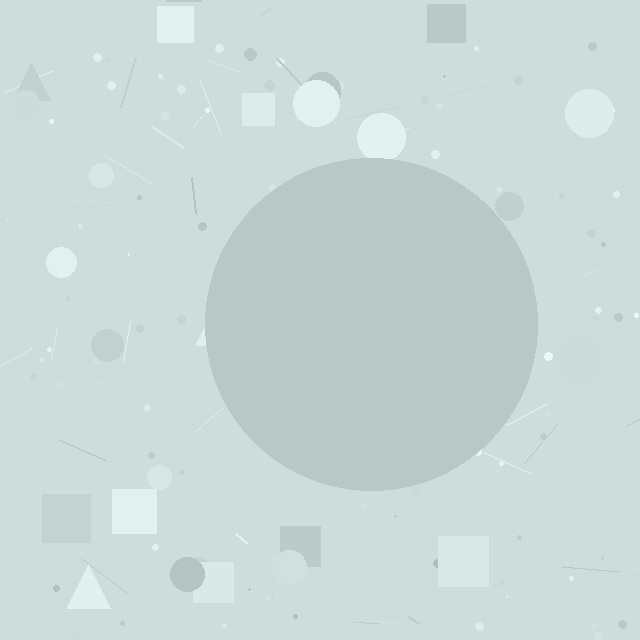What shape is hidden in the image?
A circle is hidden in the image.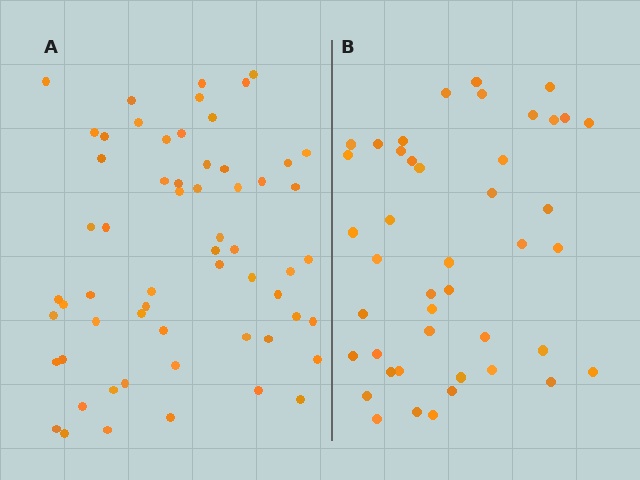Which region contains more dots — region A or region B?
Region A (the left region) has more dots.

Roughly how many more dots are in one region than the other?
Region A has approximately 15 more dots than region B.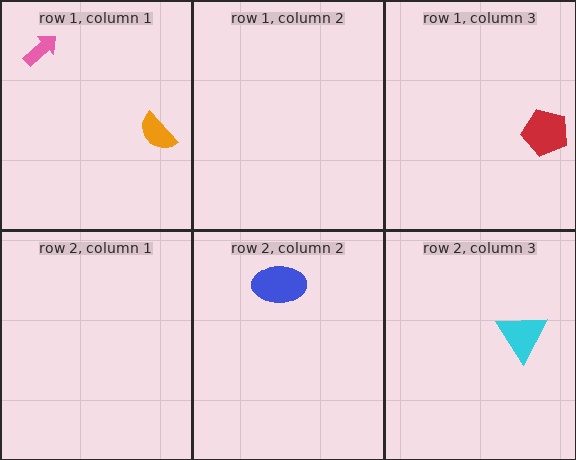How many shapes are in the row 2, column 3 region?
1.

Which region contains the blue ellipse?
The row 2, column 2 region.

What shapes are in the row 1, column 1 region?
The pink arrow, the orange semicircle.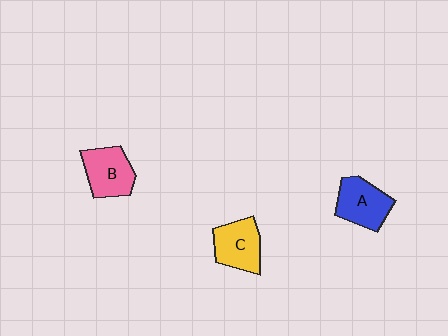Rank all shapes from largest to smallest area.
From largest to smallest: A (blue), B (pink), C (yellow).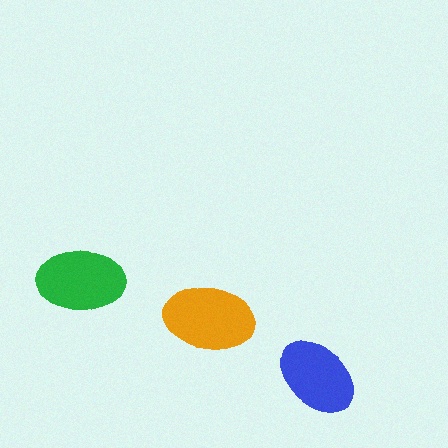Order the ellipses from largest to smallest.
the orange one, the green one, the blue one.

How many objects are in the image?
There are 3 objects in the image.